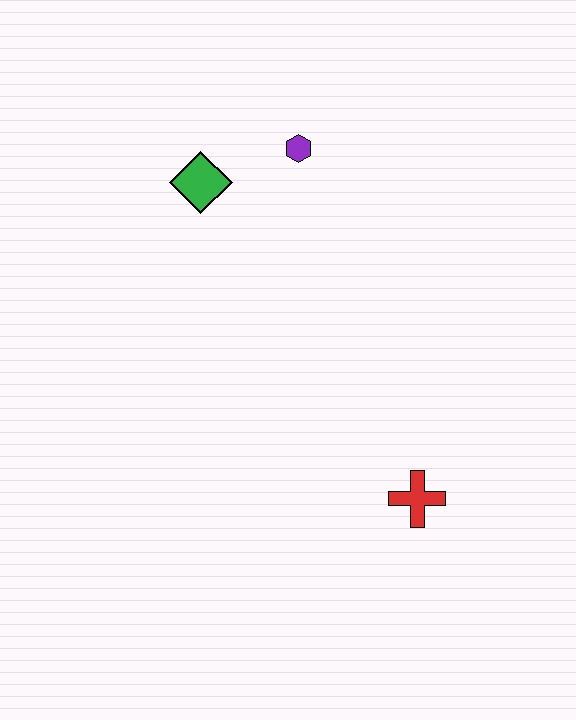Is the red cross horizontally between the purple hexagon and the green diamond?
No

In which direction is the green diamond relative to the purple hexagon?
The green diamond is to the left of the purple hexagon.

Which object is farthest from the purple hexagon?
The red cross is farthest from the purple hexagon.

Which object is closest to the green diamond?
The purple hexagon is closest to the green diamond.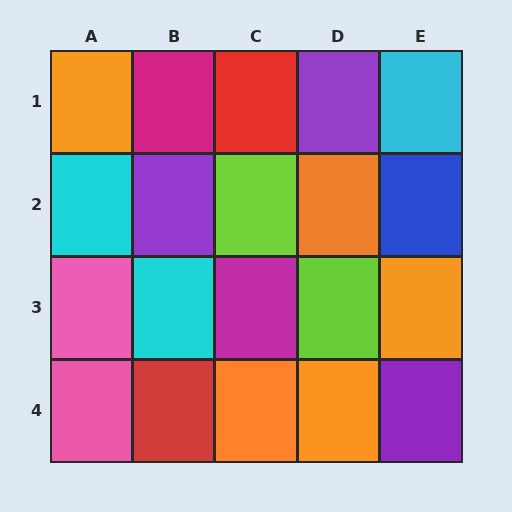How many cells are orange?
5 cells are orange.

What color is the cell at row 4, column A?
Pink.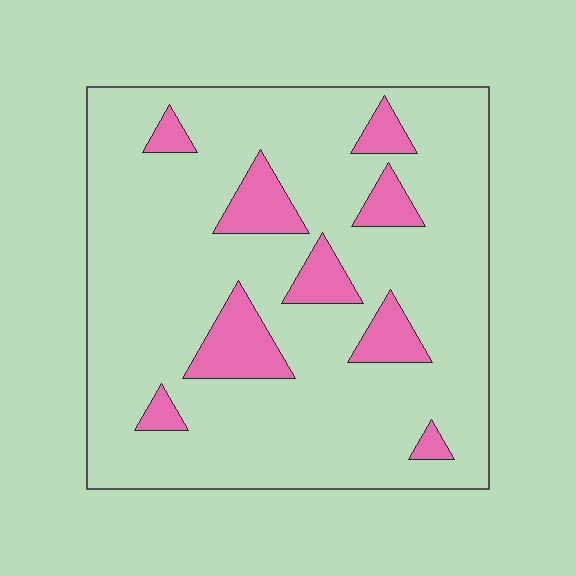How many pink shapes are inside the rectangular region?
9.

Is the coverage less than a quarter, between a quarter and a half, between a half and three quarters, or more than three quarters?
Less than a quarter.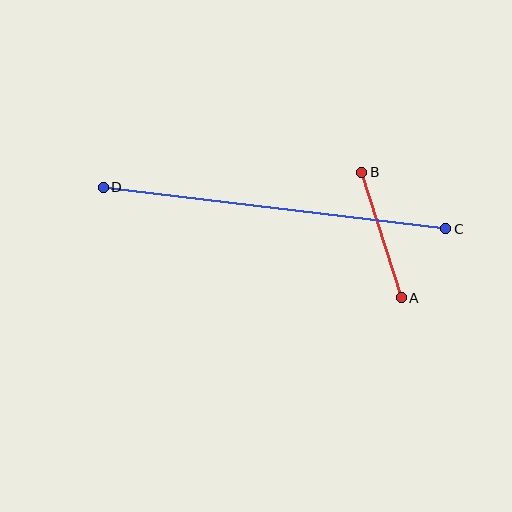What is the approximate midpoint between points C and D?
The midpoint is at approximately (274, 208) pixels.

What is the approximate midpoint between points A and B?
The midpoint is at approximately (381, 235) pixels.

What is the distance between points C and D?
The distance is approximately 345 pixels.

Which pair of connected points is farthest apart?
Points C and D are farthest apart.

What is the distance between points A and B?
The distance is approximately 131 pixels.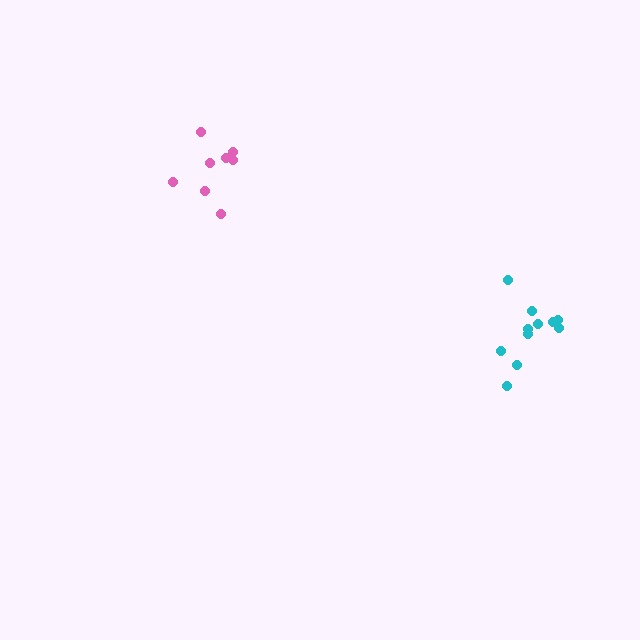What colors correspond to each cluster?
The clusters are colored: pink, cyan.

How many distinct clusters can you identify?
There are 2 distinct clusters.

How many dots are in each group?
Group 1: 8 dots, Group 2: 11 dots (19 total).